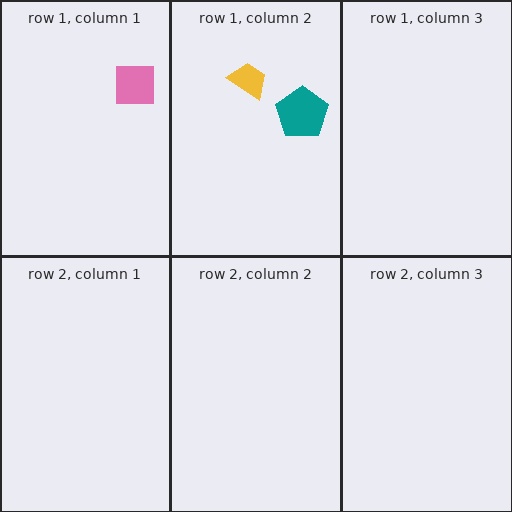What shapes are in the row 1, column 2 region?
The yellow trapezoid, the teal pentagon.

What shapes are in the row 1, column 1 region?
The pink square.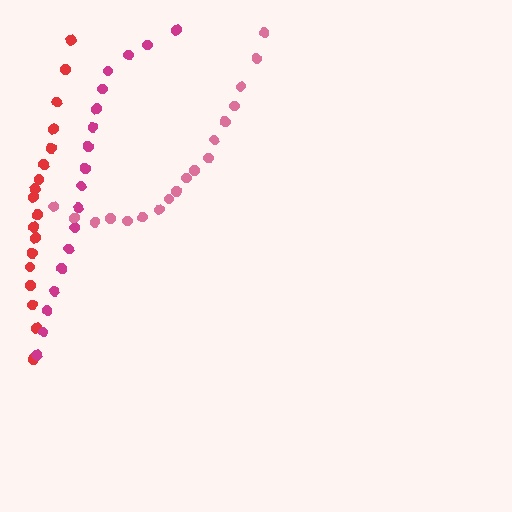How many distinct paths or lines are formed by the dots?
There are 3 distinct paths.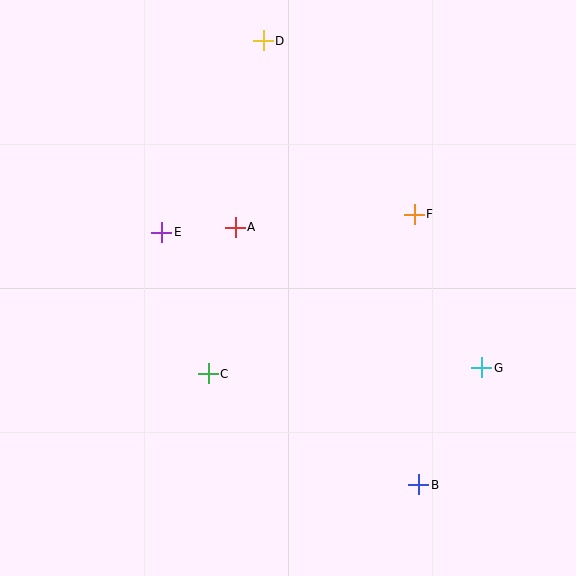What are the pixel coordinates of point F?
Point F is at (414, 214).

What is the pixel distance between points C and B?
The distance between C and B is 238 pixels.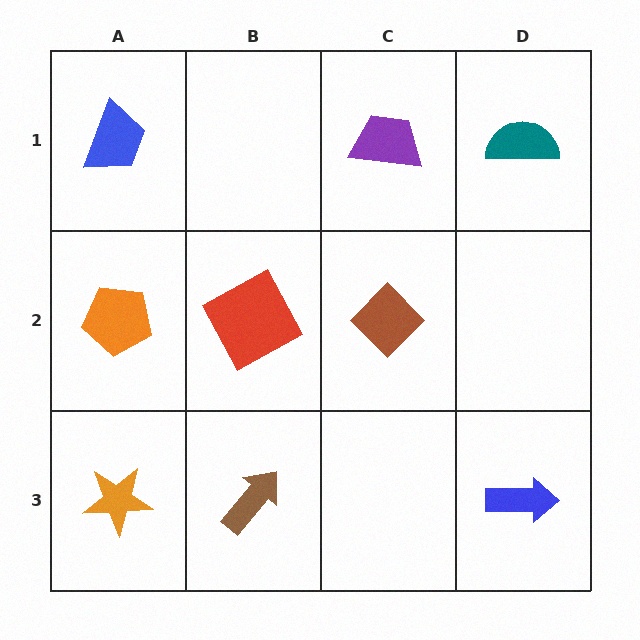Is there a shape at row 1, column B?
No, that cell is empty.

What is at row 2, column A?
An orange pentagon.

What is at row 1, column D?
A teal semicircle.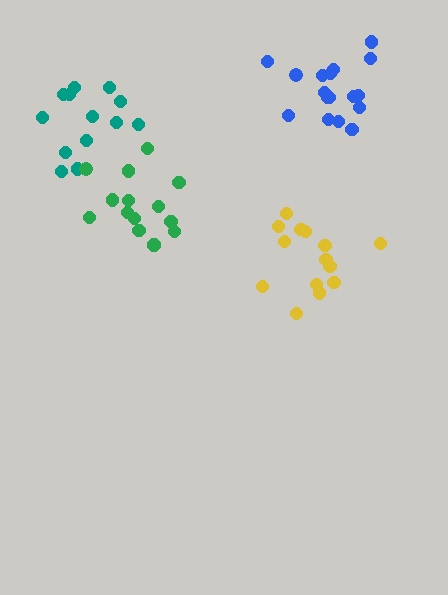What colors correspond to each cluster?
The clusters are colored: blue, teal, green, yellow.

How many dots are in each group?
Group 1: 17 dots, Group 2: 13 dots, Group 3: 15 dots, Group 4: 14 dots (59 total).